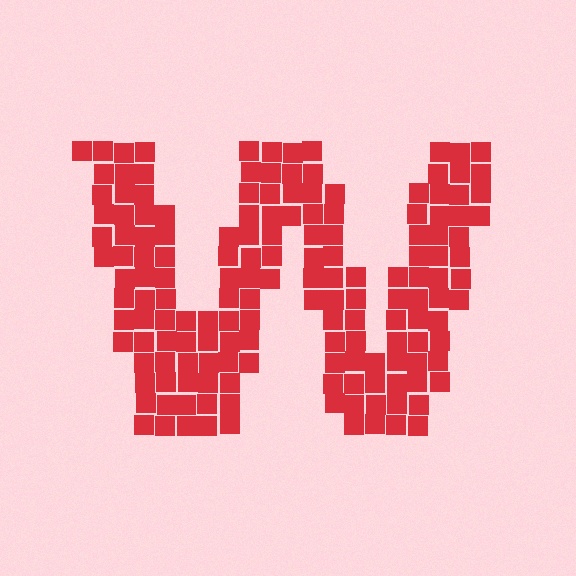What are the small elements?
The small elements are squares.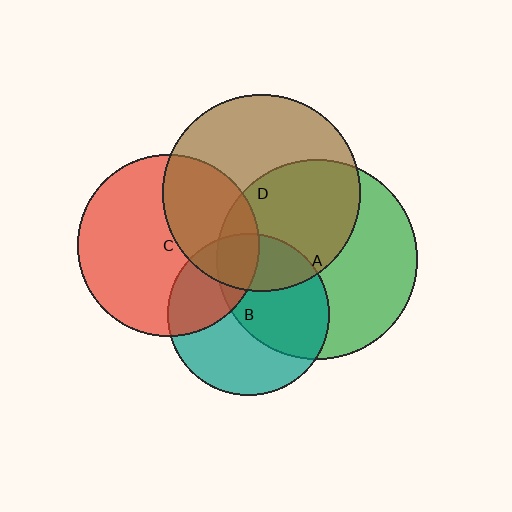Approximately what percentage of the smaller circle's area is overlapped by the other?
Approximately 15%.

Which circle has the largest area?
Circle A (green).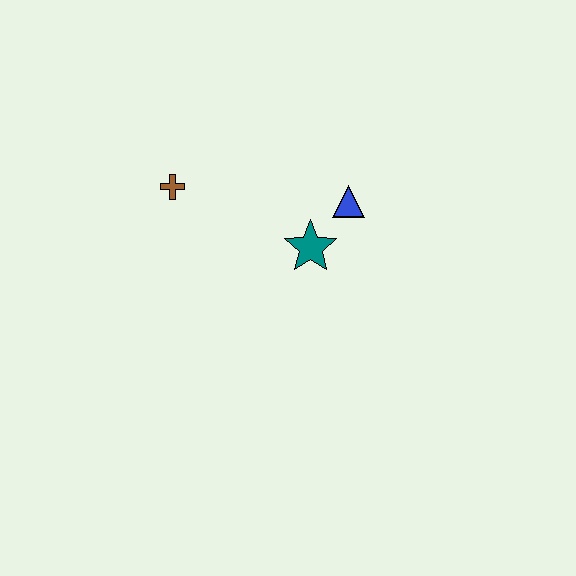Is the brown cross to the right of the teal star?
No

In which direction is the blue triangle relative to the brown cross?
The blue triangle is to the right of the brown cross.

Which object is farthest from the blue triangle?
The brown cross is farthest from the blue triangle.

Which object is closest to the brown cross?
The teal star is closest to the brown cross.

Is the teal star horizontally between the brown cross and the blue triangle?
Yes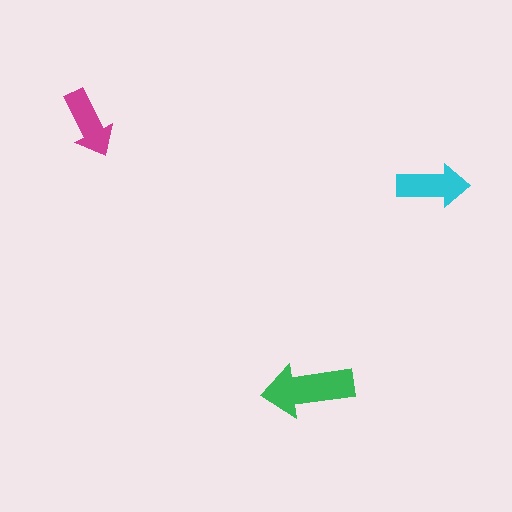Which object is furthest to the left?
The magenta arrow is leftmost.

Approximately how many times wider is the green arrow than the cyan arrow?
About 1.5 times wider.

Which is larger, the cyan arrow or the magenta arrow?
The cyan one.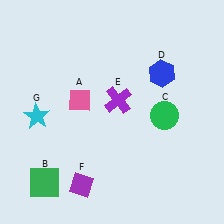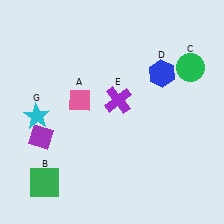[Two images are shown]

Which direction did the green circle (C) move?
The green circle (C) moved up.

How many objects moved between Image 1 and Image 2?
2 objects moved between the two images.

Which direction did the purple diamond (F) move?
The purple diamond (F) moved up.